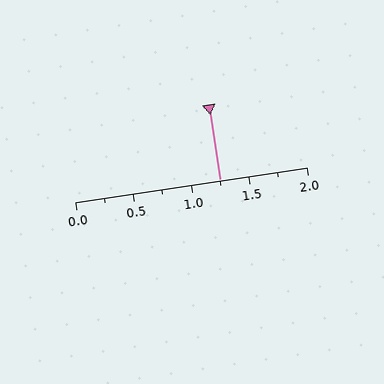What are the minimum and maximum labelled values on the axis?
The axis runs from 0.0 to 2.0.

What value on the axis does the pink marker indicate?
The marker indicates approximately 1.25.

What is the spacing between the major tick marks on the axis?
The major ticks are spaced 0.5 apart.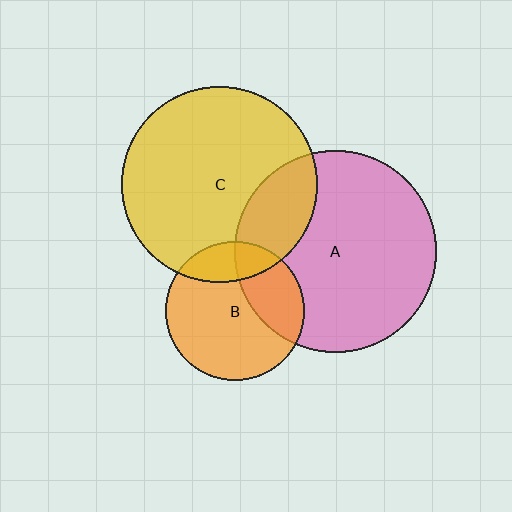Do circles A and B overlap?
Yes.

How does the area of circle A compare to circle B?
Approximately 2.1 times.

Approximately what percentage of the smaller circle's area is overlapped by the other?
Approximately 30%.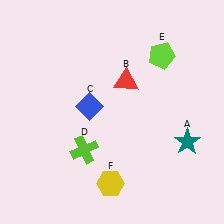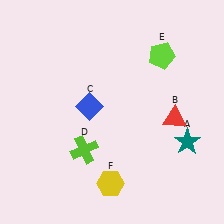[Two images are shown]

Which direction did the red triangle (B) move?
The red triangle (B) moved right.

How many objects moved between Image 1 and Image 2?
1 object moved between the two images.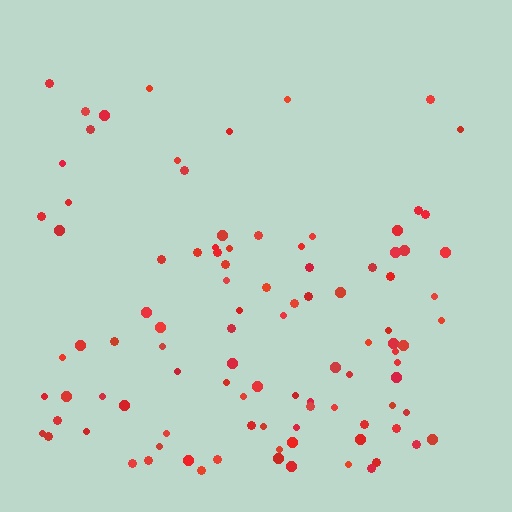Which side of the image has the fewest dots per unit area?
The top.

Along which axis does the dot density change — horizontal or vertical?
Vertical.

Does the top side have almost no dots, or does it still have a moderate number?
Still a moderate number, just noticeably fewer than the bottom.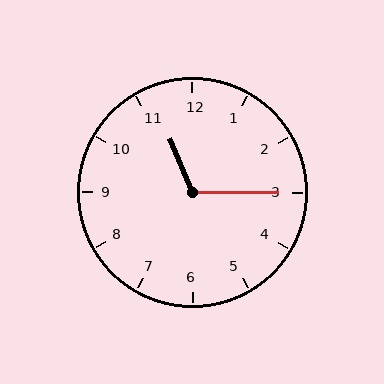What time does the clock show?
11:15.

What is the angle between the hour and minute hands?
Approximately 112 degrees.